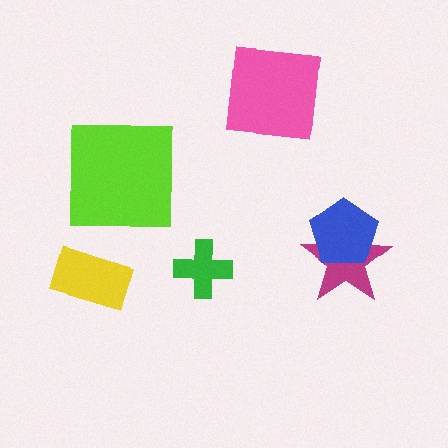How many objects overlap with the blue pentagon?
1 object overlaps with the blue pentagon.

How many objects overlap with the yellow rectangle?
0 objects overlap with the yellow rectangle.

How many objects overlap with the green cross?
0 objects overlap with the green cross.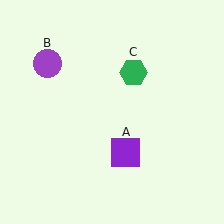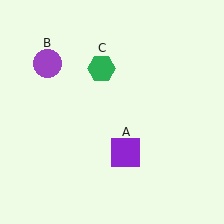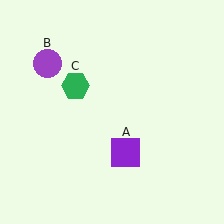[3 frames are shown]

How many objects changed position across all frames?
1 object changed position: green hexagon (object C).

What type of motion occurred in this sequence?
The green hexagon (object C) rotated counterclockwise around the center of the scene.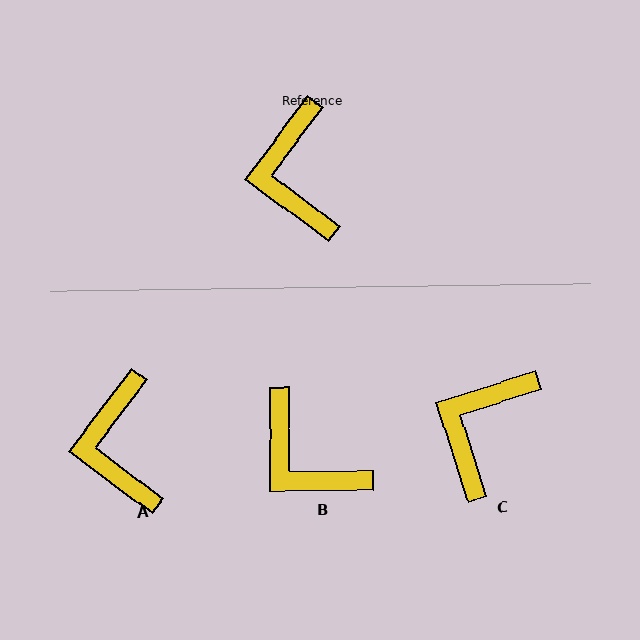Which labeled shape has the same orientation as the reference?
A.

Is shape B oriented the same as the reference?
No, it is off by about 37 degrees.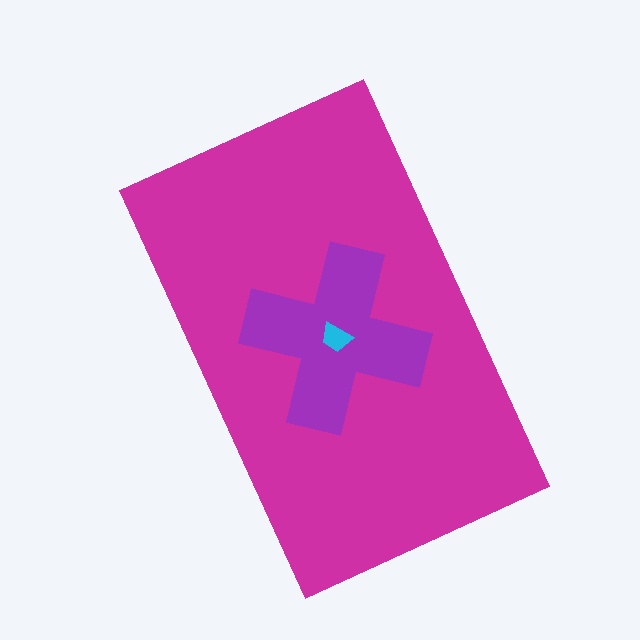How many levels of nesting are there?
3.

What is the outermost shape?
The magenta rectangle.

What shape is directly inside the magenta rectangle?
The purple cross.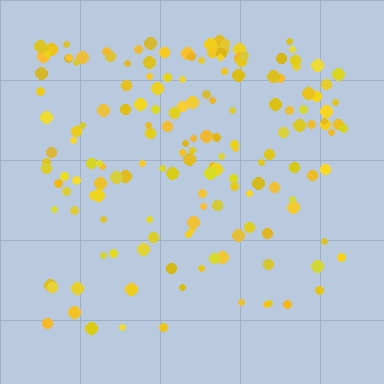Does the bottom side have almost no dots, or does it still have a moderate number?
Still a moderate number, just noticeably fewer than the top.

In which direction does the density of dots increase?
From bottom to top, with the top side densest.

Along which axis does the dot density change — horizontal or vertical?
Vertical.